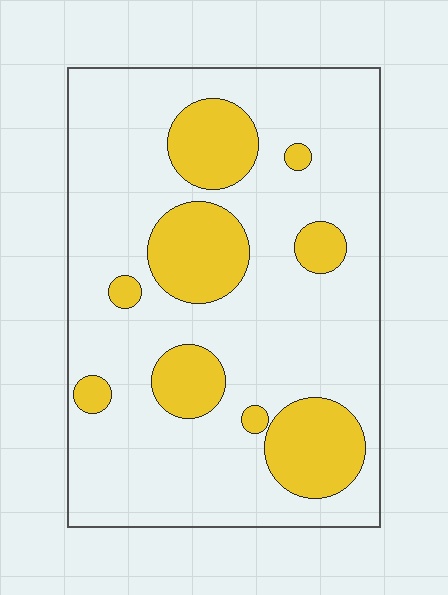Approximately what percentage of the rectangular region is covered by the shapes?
Approximately 25%.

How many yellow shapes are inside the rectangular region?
9.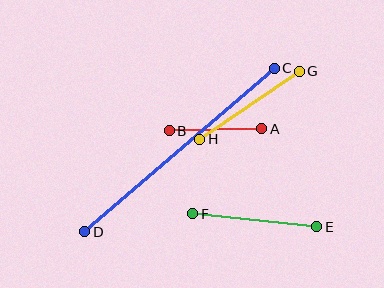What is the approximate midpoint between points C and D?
The midpoint is at approximately (180, 150) pixels.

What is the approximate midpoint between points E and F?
The midpoint is at approximately (255, 220) pixels.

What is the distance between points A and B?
The distance is approximately 93 pixels.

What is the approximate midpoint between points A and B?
The midpoint is at approximately (216, 130) pixels.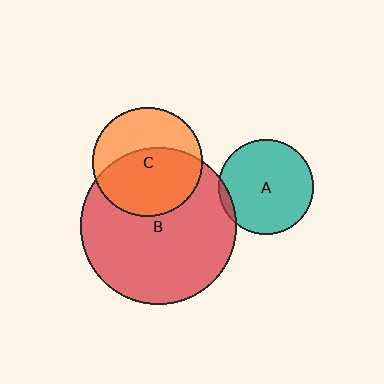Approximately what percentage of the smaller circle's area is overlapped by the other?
Approximately 5%.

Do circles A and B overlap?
Yes.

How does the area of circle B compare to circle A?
Approximately 2.7 times.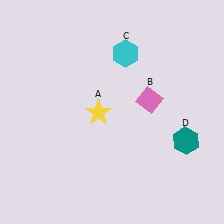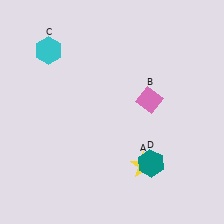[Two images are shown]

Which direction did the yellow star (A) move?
The yellow star (A) moved down.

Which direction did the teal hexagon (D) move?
The teal hexagon (D) moved left.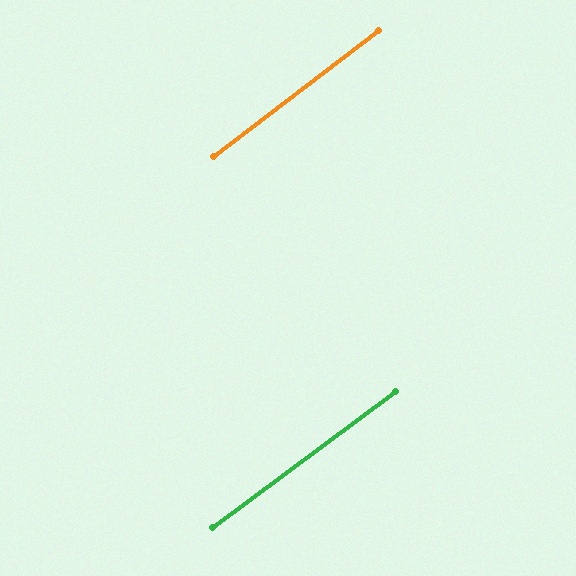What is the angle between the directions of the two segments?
Approximately 0 degrees.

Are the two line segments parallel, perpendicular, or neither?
Parallel — their directions differ by only 0.5°.